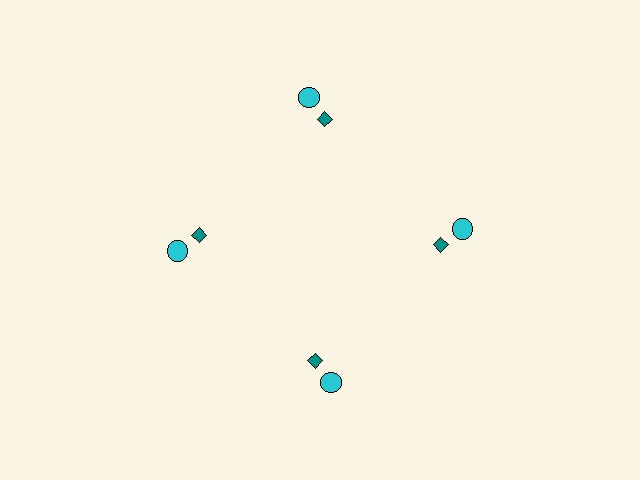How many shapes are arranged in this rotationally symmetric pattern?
There are 8 shapes, arranged in 4 groups of 2.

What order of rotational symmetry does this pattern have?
This pattern has 4-fold rotational symmetry.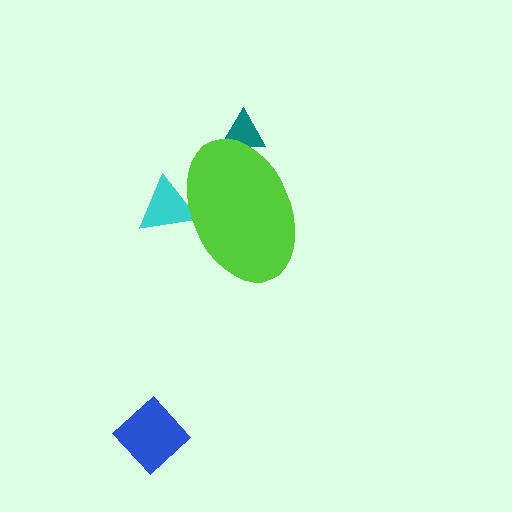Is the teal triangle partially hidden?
Yes, the teal triangle is partially hidden behind the lime ellipse.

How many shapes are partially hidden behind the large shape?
2 shapes are partially hidden.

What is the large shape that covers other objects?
A lime ellipse.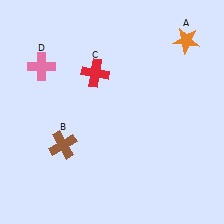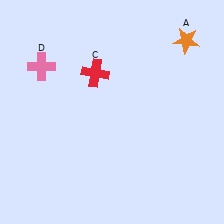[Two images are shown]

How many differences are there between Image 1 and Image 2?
There is 1 difference between the two images.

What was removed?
The brown cross (B) was removed in Image 2.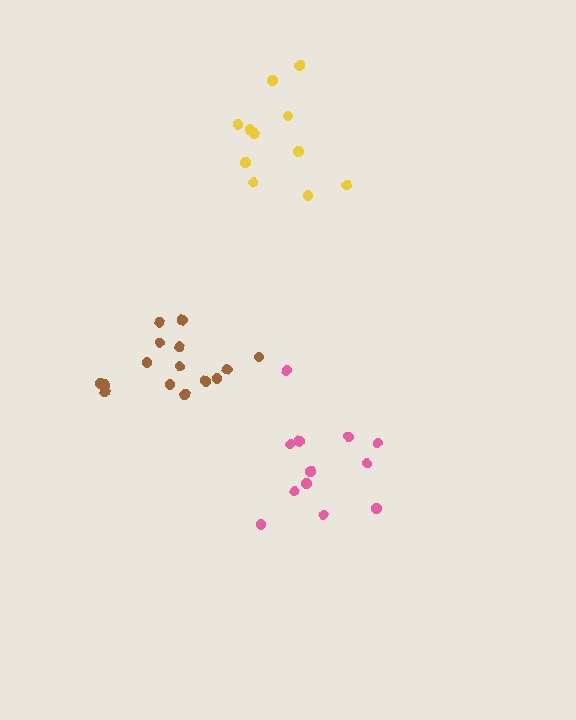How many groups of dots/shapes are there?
There are 3 groups.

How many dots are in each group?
Group 1: 11 dots, Group 2: 12 dots, Group 3: 15 dots (38 total).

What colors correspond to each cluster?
The clusters are colored: yellow, pink, brown.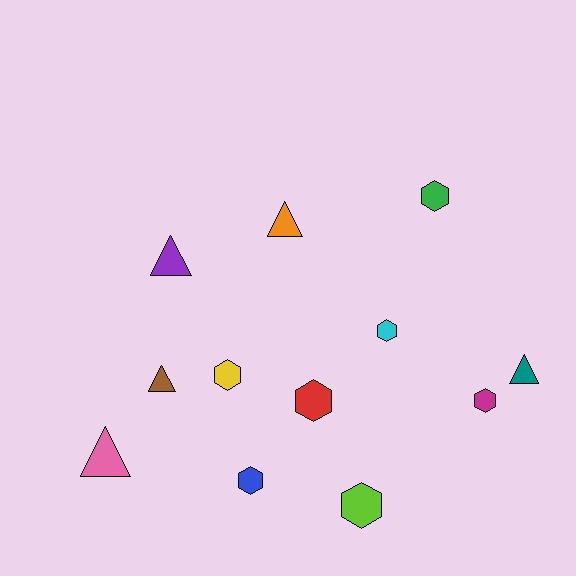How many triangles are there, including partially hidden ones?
There are 5 triangles.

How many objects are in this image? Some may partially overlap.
There are 12 objects.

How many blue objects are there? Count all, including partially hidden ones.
There is 1 blue object.